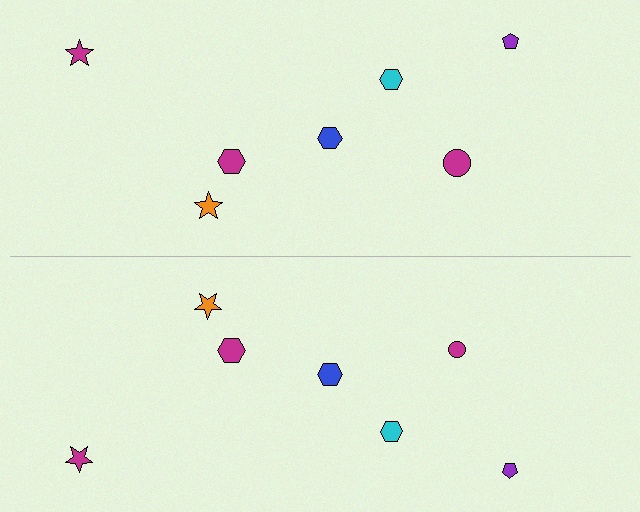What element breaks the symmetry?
The magenta circle on the bottom side has a different size than its mirror counterpart.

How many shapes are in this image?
There are 14 shapes in this image.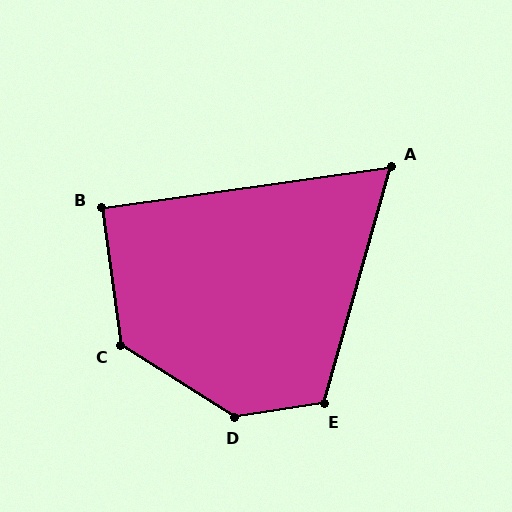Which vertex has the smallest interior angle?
A, at approximately 66 degrees.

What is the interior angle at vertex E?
Approximately 115 degrees (obtuse).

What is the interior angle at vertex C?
Approximately 130 degrees (obtuse).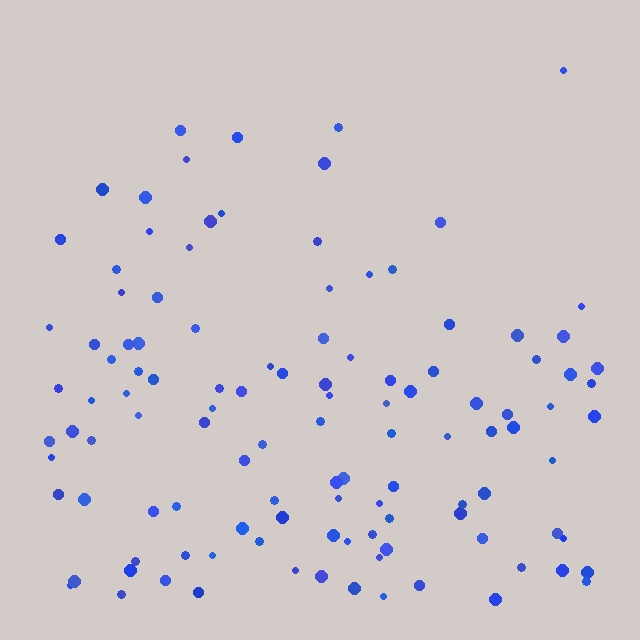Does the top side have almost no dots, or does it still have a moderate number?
Still a moderate number, just noticeably fewer than the bottom.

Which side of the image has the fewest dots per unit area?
The top.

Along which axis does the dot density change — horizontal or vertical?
Vertical.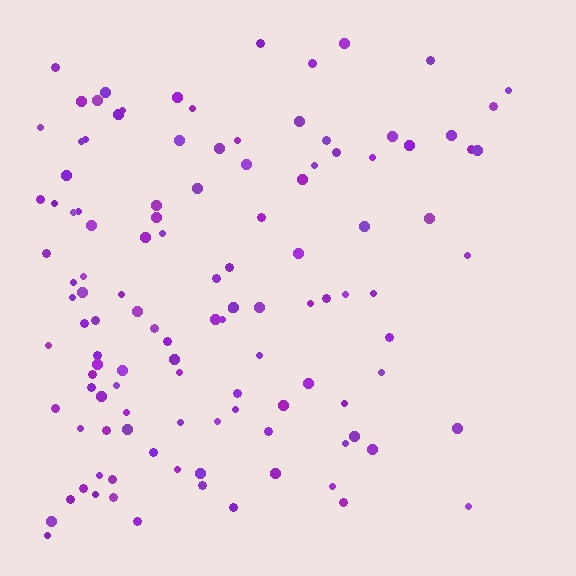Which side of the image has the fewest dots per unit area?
The right.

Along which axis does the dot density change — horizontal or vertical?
Horizontal.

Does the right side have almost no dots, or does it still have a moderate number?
Still a moderate number, just noticeably fewer than the left.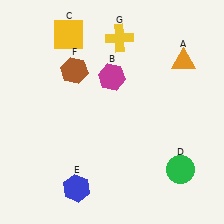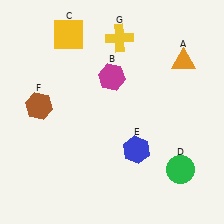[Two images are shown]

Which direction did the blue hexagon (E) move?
The blue hexagon (E) moved right.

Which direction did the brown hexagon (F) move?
The brown hexagon (F) moved left.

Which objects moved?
The objects that moved are: the blue hexagon (E), the brown hexagon (F).